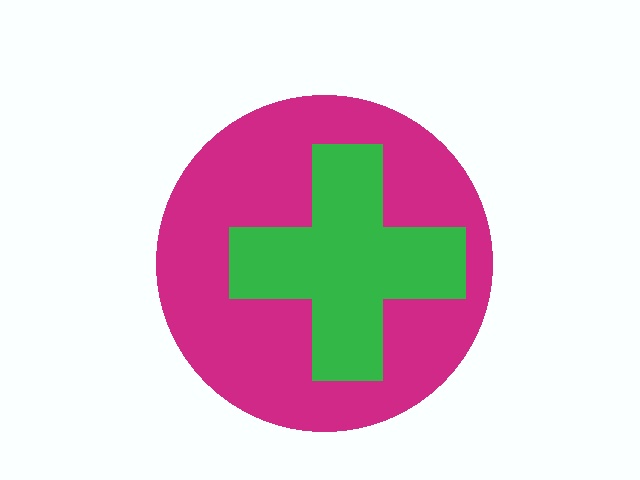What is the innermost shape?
The green cross.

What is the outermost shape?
The magenta circle.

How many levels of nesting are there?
2.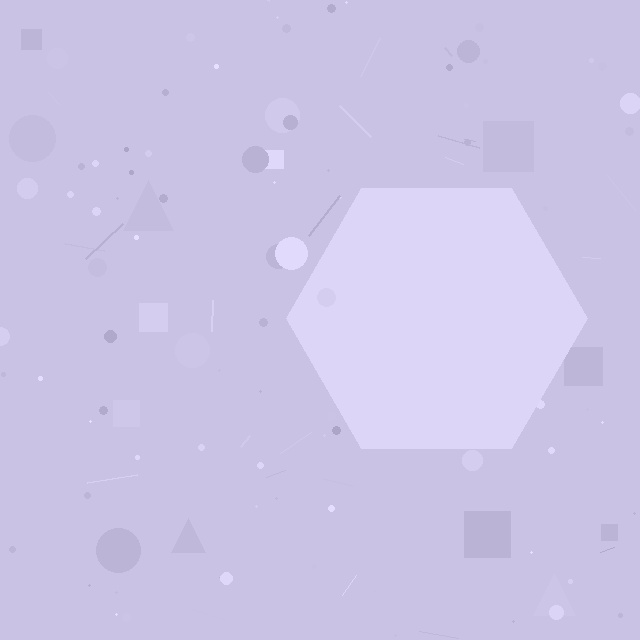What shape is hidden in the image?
A hexagon is hidden in the image.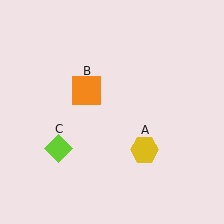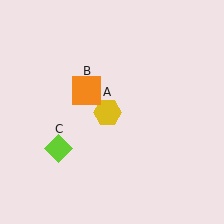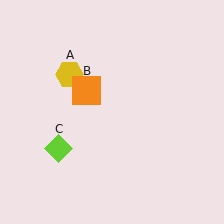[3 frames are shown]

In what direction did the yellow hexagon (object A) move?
The yellow hexagon (object A) moved up and to the left.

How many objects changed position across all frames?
1 object changed position: yellow hexagon (object A).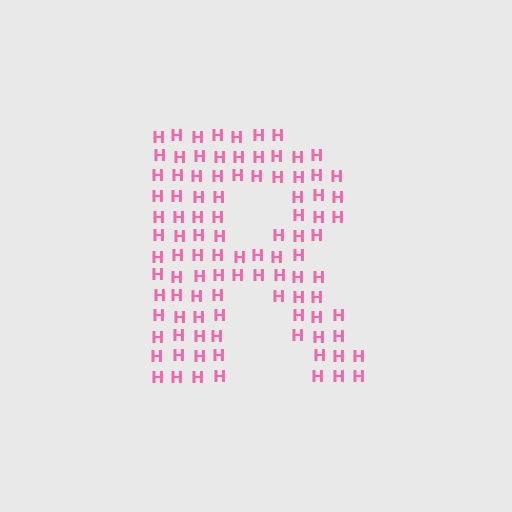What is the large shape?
The large shape is the letter R.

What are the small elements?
The small elements are letter H's.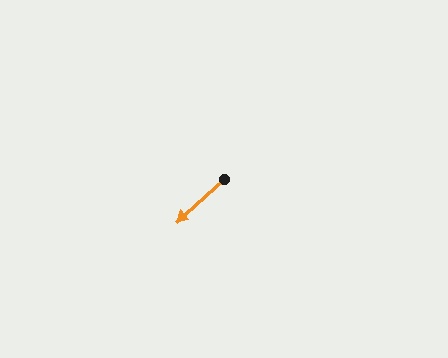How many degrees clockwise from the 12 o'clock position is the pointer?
Approximately 228 degrees.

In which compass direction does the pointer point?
Southwest.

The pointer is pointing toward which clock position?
Roughly 8 o'clock.